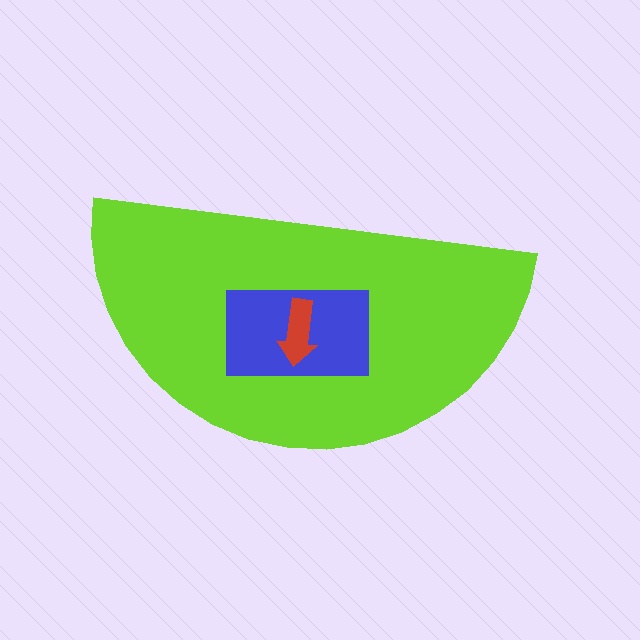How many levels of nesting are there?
3.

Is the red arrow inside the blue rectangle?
Yes.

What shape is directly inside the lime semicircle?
The blue rectangle.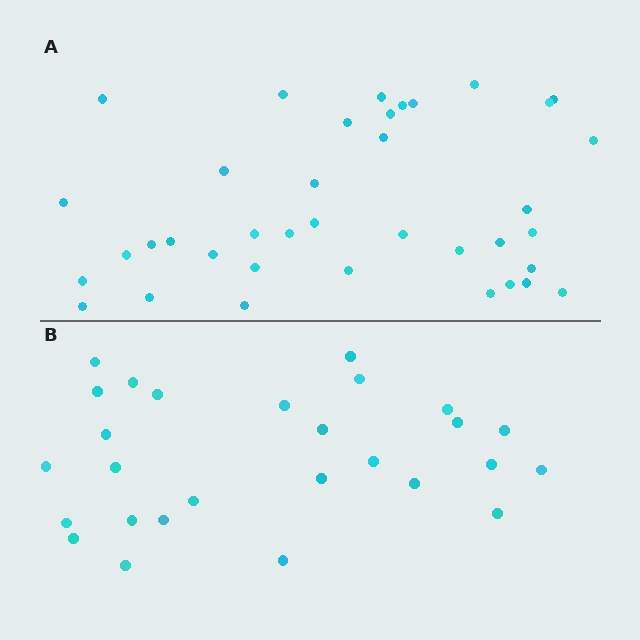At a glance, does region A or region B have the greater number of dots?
Region A (the top region) has more dots.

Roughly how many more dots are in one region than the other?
Region A has roughly 12 or so more dots than region B.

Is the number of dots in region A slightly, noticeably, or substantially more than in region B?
Region A has noticeably more, but not dramatically so. The ratio is roughly 1.4 to 1.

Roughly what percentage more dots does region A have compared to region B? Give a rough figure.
About 40% more.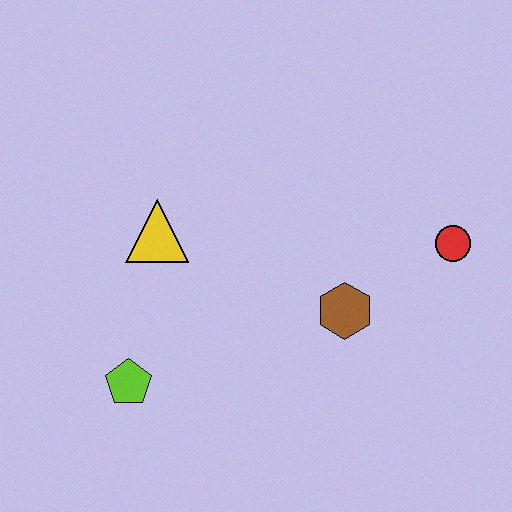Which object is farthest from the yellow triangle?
The red circle is farthest from the yellow triangle.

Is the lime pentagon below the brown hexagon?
Yes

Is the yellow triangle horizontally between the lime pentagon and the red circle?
Yes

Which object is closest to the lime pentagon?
The yellow triangle is closest to the lime pentagon.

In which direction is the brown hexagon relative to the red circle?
The brown hexagon is to the left of the red circle.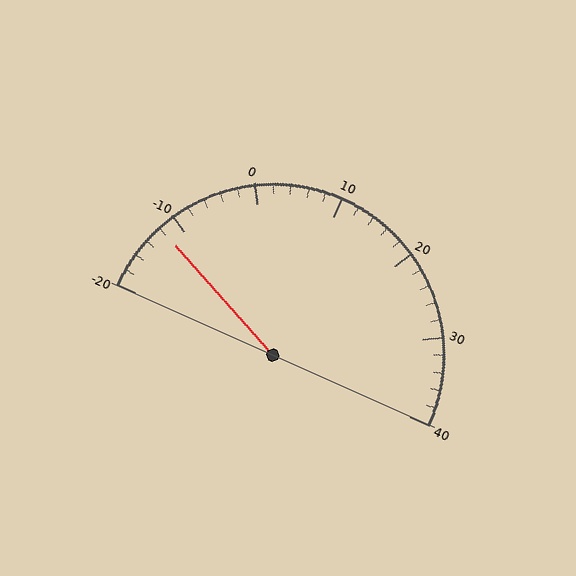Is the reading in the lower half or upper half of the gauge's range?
The reading is in the lower half of the range (-20 to 40).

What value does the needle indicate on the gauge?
The needle indicates approximately -12.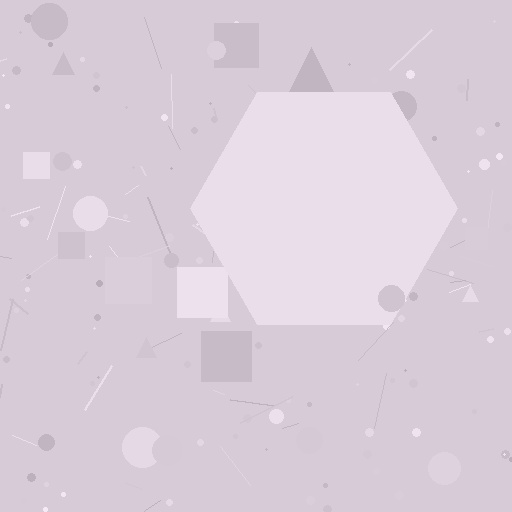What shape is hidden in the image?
A hexagon is hidden in the image.